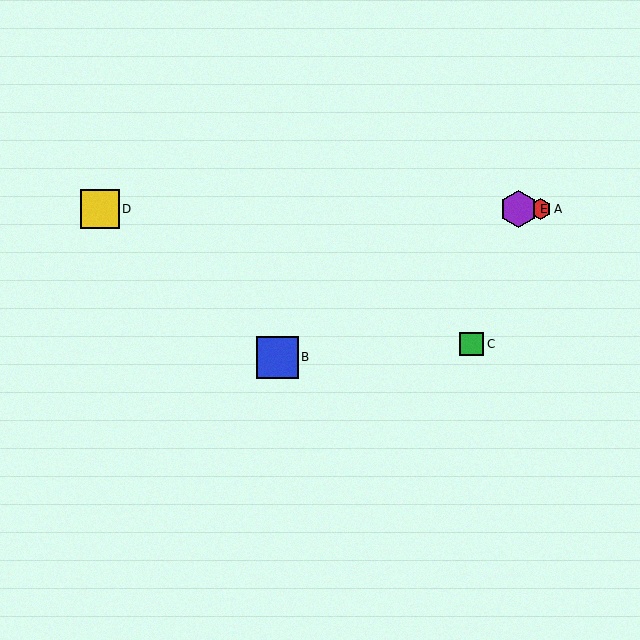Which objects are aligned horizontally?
Objects A, D, E are aligned horizontally.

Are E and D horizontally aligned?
Yes, both are at y≈209.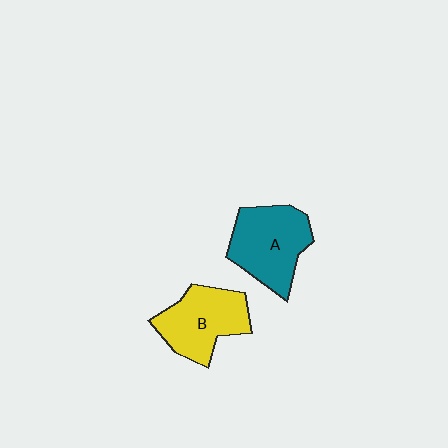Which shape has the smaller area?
Shape B (yellow).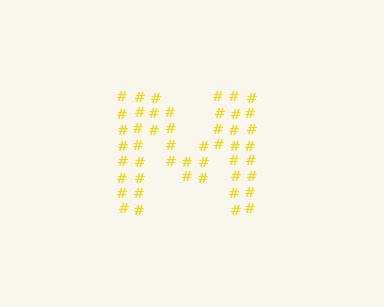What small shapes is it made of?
It is made of small hash symbols.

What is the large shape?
The large shape is the letter M.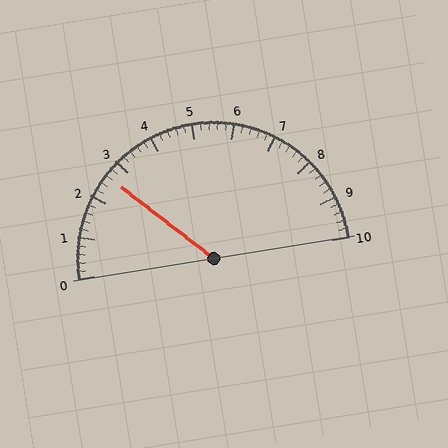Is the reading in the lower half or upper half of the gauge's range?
The reading is in the lower half of the range (0 to 10).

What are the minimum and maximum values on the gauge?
The gauge ranges from 0 to 10.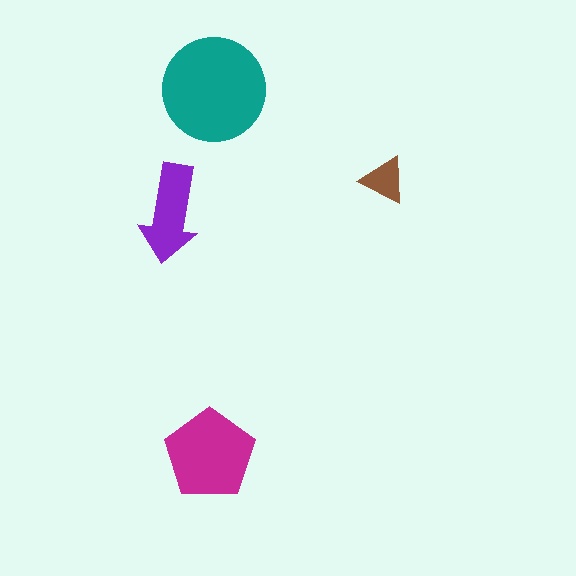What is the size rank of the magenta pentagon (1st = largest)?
2nd.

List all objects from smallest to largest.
The brown triangle, the purple arrow, the magenta pentagon, the teal circle.